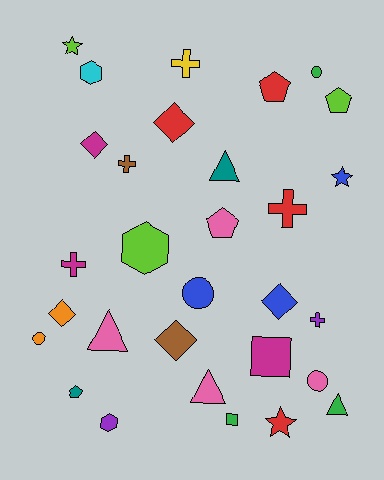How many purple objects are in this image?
There are 2 purple objects.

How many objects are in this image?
There are 30 objects.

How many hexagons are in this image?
There are 3 hexagons.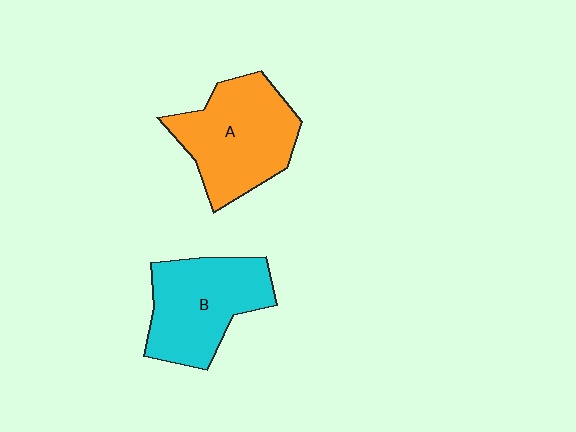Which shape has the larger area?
Shape A (orange).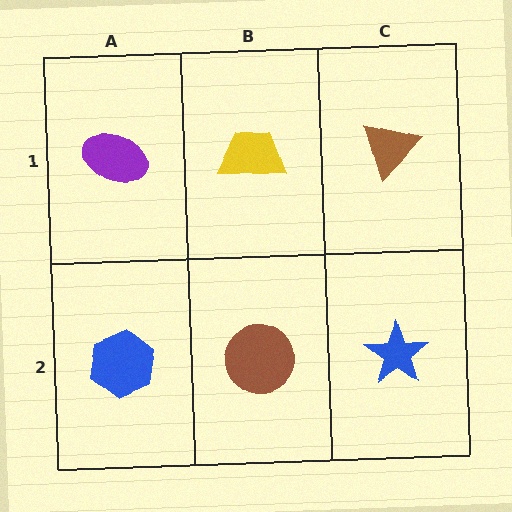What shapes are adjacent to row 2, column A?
A purple ellipse (row 1, column A), a brown circle (row 2, column B).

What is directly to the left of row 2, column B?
A blue hexagon.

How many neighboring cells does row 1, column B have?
3.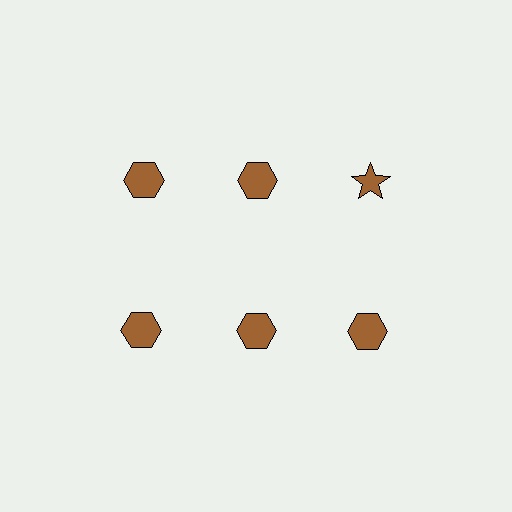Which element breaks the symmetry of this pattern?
The brown star in the top row, center column breaks the symmetry. All other shapes are brown hexagons.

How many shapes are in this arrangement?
There are 6 shapes arranged in a grid pattern.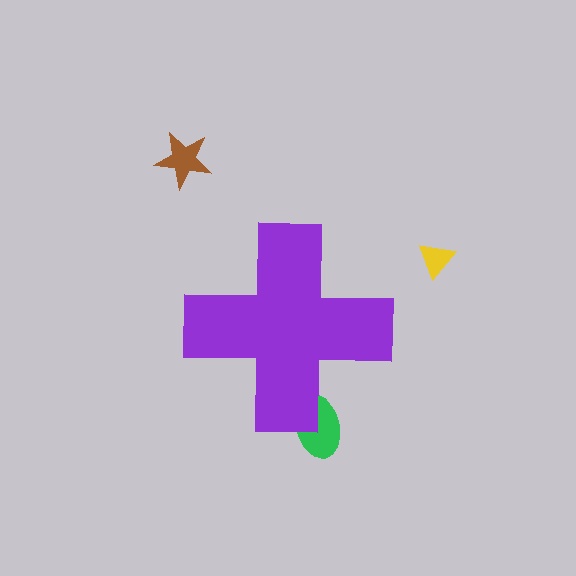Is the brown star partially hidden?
No, the brown star is fully visible.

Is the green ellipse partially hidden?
Yes, the green ellipse is partially hidden behind the purple cross.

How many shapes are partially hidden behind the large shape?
1 shape is partially hidden.